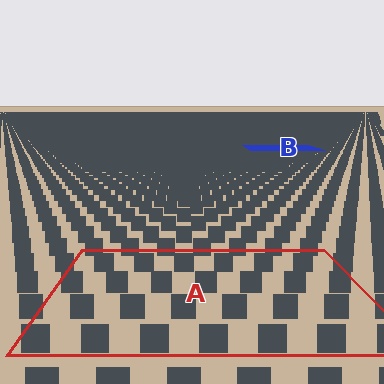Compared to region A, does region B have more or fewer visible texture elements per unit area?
Region B has more texture elements per unit area — they are packed more densely because it is farther away.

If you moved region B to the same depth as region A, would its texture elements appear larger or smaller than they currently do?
They would appear larger. At a closer depth, the same texture elements are projected at a bigger on-screen size.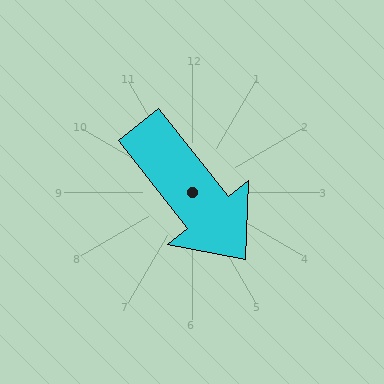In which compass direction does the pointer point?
Southeast.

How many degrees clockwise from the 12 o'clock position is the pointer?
Approximately 142 degrees.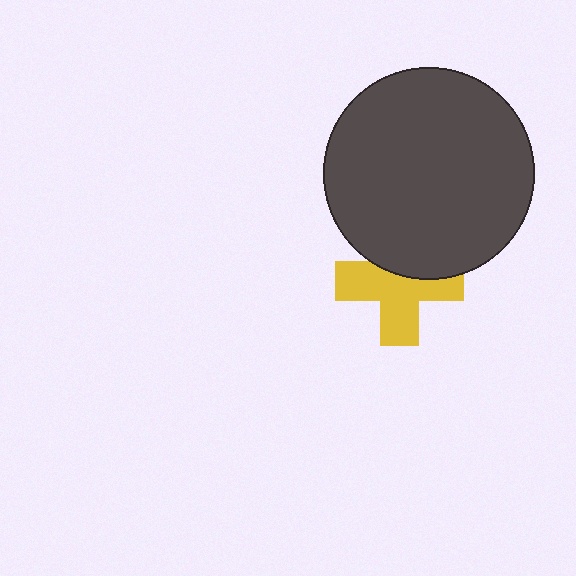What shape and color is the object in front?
The object in front is a dark gray circle.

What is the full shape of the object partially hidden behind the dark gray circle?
The partially hidden object is a yellow cross.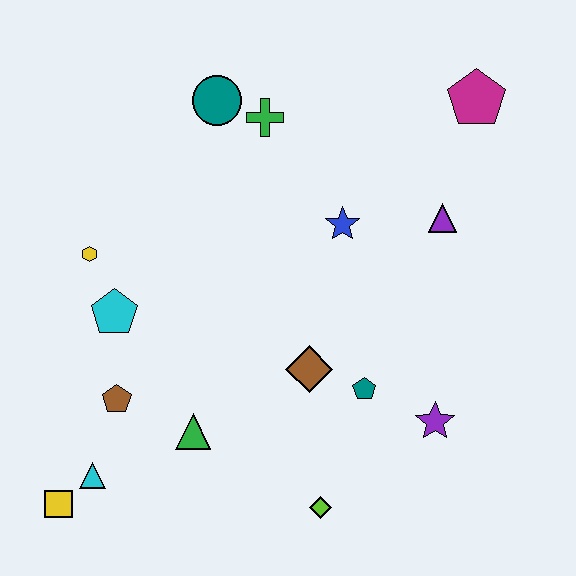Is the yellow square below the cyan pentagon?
Yes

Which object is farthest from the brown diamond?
The magenta pentagon is farthest from the brown diamond.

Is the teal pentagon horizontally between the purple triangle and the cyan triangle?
Yes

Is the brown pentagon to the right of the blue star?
No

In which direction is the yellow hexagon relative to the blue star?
The yellow hexagon is to the left of the blue star.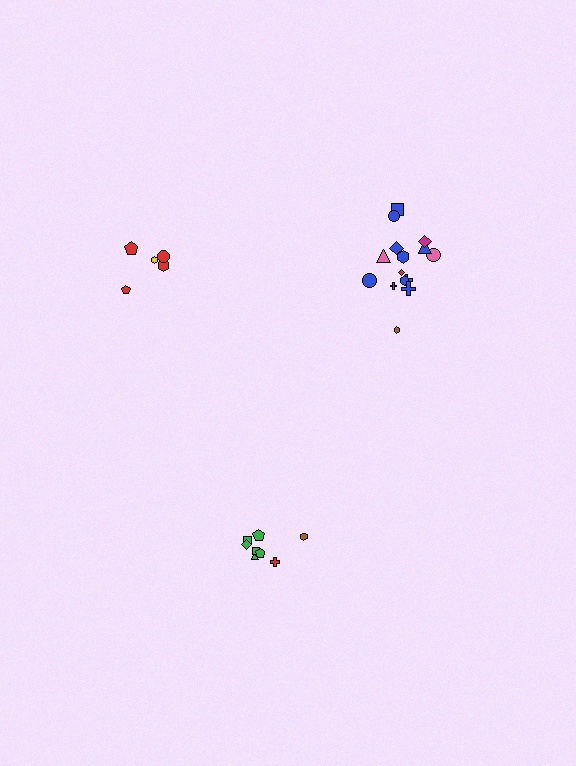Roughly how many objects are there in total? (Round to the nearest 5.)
Roughly 30 objects in total.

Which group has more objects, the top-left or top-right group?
The top-right group.